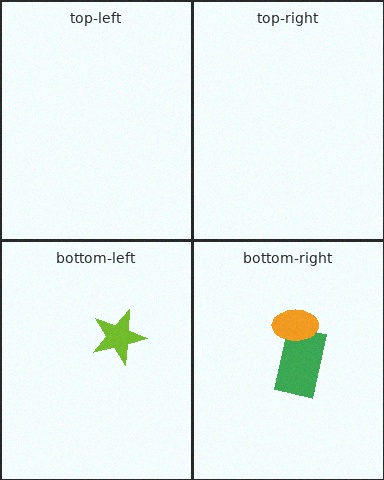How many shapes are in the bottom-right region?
2.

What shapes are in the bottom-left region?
The lime star.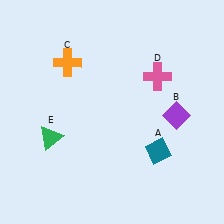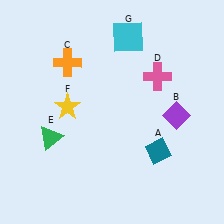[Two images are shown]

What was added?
A yellow star (F), a cyan square (G) were added in Image 2.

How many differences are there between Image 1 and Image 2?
There are 2 differences between the two images.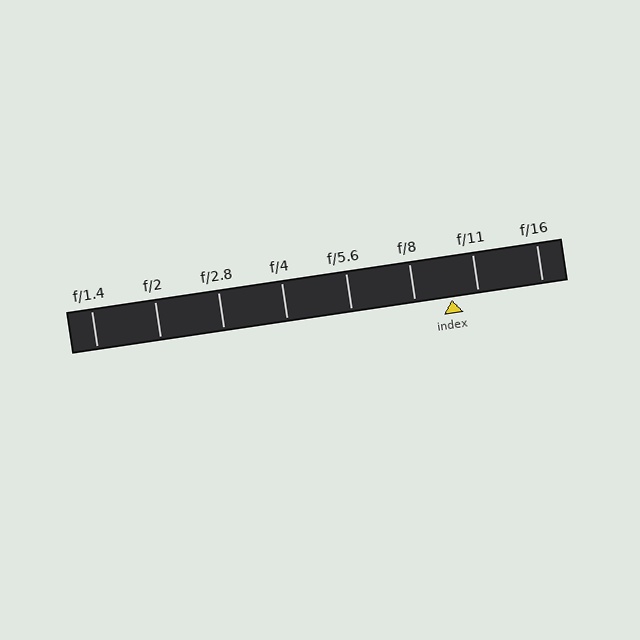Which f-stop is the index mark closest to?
The index mark is closest to f/11.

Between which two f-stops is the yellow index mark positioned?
The index mark is between f/8 and f/11.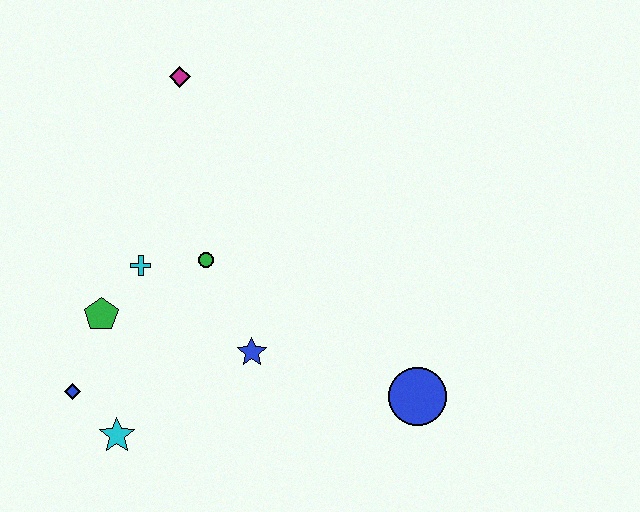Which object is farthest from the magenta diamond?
The blue circle is farthest from the magenta diamond.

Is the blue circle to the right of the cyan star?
Yes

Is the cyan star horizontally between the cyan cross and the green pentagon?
Yes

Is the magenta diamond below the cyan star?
No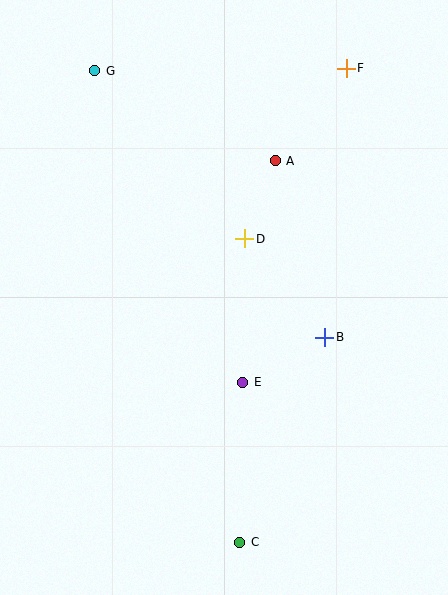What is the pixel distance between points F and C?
The distance between F and C is 486 pixels.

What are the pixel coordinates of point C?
Point C is at (240, 542).